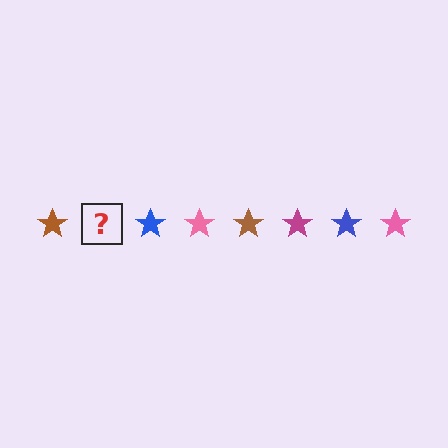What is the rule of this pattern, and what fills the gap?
The rule is that the pattern cycles through brown, magenta, blue, pink stars. The gap should be filled with a magenta star.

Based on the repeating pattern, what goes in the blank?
The blank should be a magenta star.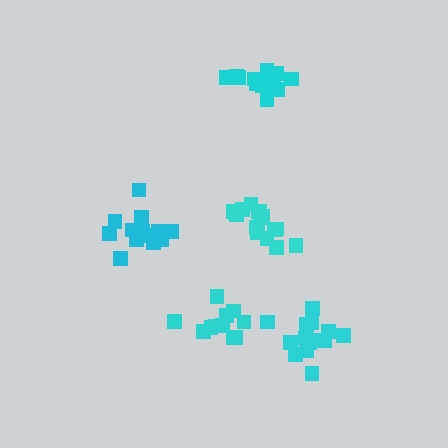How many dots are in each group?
Group 1: 15 dots, Group 2: 15 dots, Group 3: 11 dots, Group 4: 15 dots, Group 5: 15 dots (71 total).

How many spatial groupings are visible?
There are 5 spatial groupings.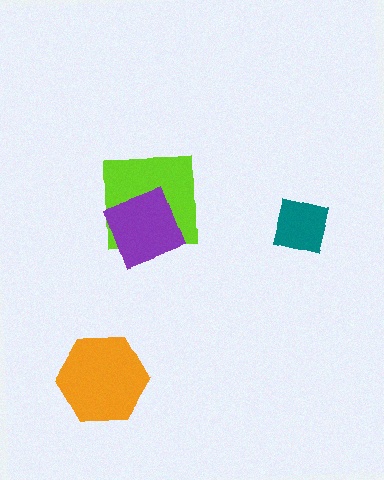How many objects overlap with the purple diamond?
1 object overlaps with the purple diamond.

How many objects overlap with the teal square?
0 objects overlap with the teal square.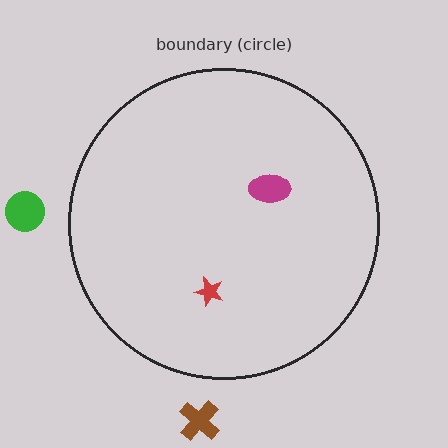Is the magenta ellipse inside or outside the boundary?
Inside.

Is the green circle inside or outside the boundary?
Outside.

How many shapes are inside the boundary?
2 inside, 2 outside.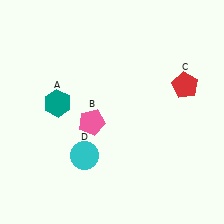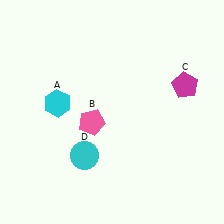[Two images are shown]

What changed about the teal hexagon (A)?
In Image 1, A is teal. In Image 2, it changed to cyan.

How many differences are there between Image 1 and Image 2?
There are 2 differences between the two images.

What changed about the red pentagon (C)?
In Image 1, C is red. In Image 2, it changed to magenta.